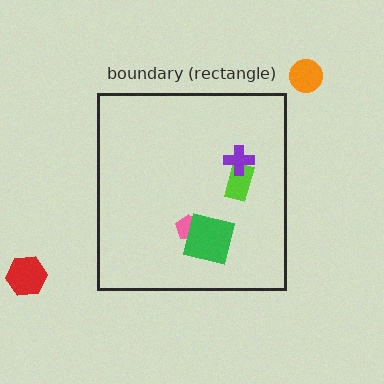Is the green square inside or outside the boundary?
Inside.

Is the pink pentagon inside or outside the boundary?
Inside.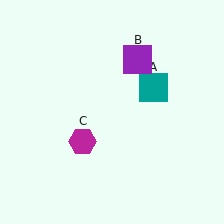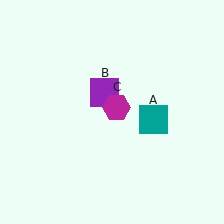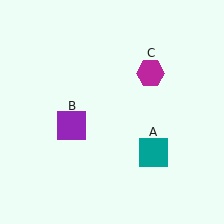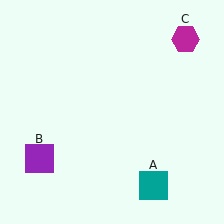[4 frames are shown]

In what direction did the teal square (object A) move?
The teal square (object A) moved down.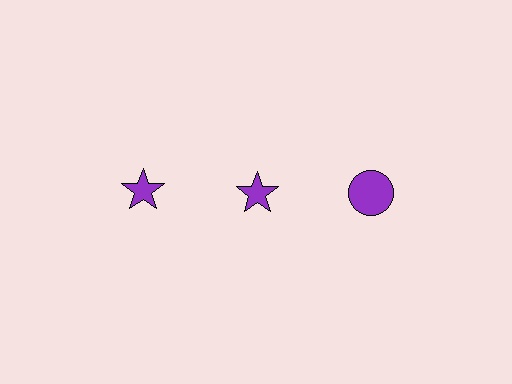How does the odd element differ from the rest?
It has a different shape: circle instead of star.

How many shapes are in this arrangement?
There are 3 shapes arranged in a grid pattern.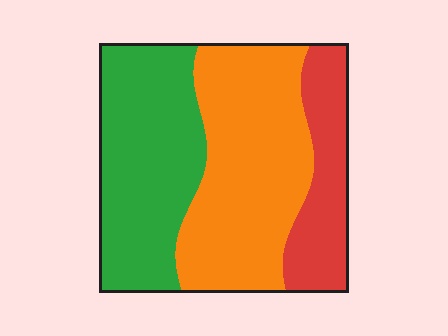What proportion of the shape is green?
Green covers around 35% of the shape.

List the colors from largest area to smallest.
From largest to smallest: orange, green, red.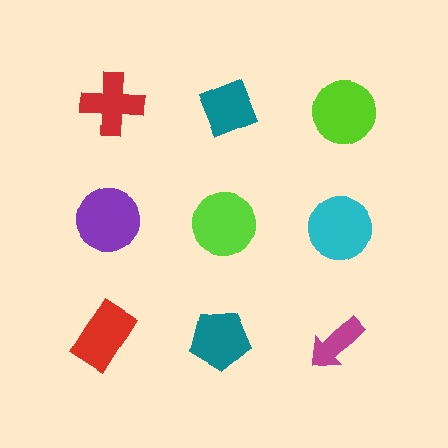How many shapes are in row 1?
3 shapes.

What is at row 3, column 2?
A teal pentagon.